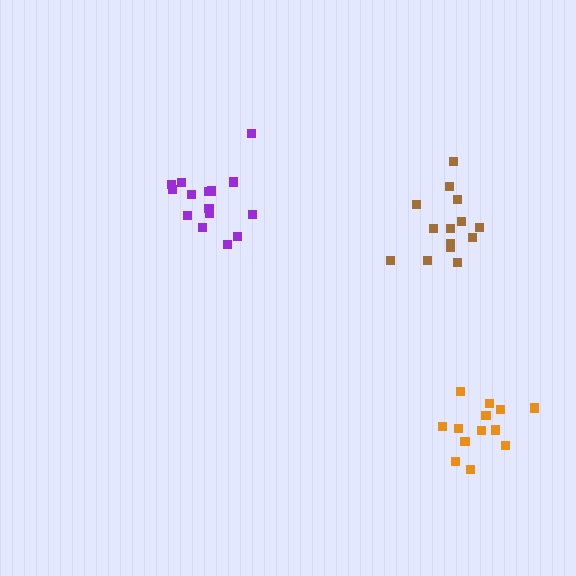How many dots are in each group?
Group 1: 13 dots, Group 2: 15 dots, Group 3: 14 dots (42 total).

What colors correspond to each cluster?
The clusters are colored: orange, purple, brown.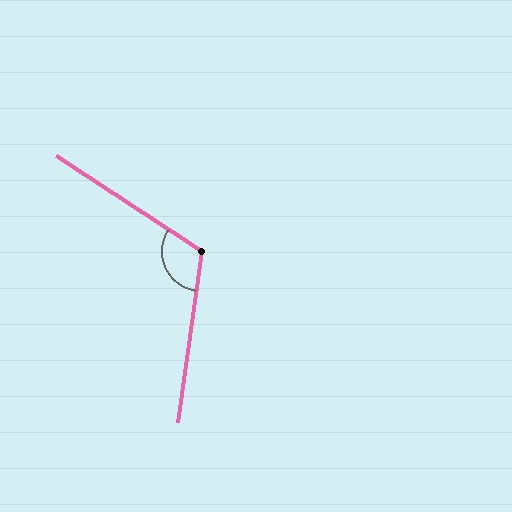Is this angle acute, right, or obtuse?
It is obtuse.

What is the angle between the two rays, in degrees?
Approximately 115 degrees.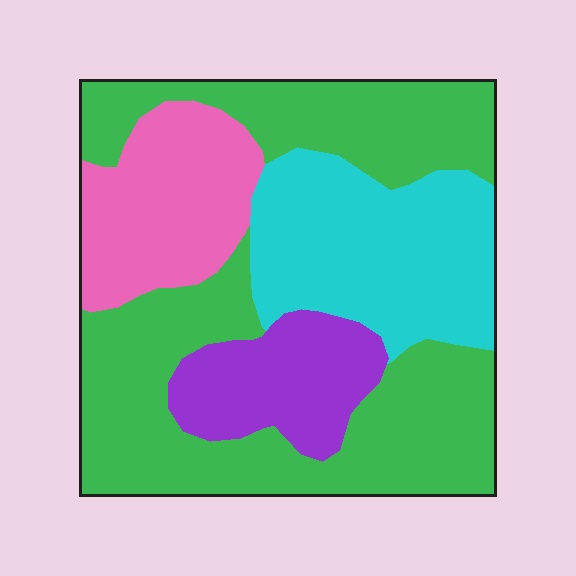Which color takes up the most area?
Green, at roughly 50%.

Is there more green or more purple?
Green.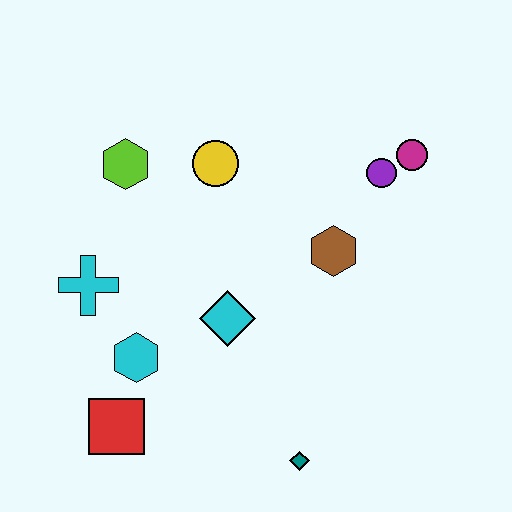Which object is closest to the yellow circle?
The lime hexagon is closest to the yellow circle.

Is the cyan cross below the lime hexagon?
Yes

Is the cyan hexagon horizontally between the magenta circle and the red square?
Yes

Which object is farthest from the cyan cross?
The magenta circle is farthest from the cyan cross.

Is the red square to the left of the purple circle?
Yes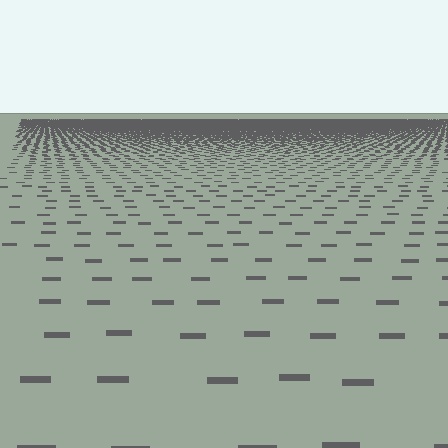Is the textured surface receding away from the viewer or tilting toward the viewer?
The surface is receding away from the viewer. Texture elements get smaller and denser toward the top.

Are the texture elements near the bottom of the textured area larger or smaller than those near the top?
Larger. Near the bottom, elements are closer to the viewer and appear at a bigger on-screen size.